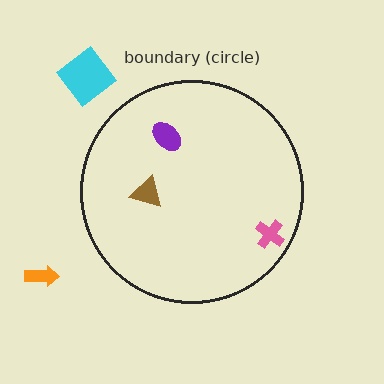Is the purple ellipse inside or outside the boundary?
Inside.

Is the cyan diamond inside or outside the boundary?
Outside.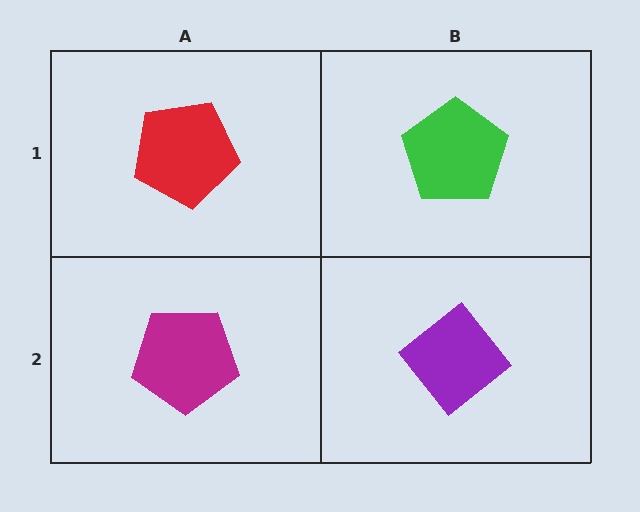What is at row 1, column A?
A red pentagon.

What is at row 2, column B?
A purple diamond.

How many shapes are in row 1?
2 shapes.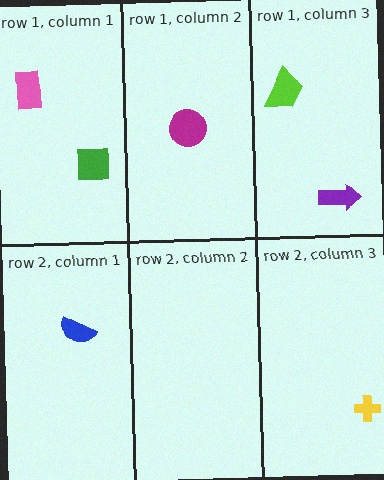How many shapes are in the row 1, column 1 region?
2.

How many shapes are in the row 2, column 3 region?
1.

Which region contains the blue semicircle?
The row 2, column 1 region.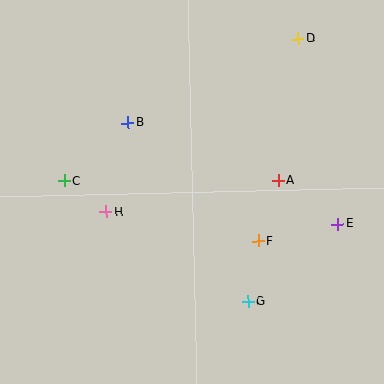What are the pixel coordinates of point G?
Point G is at (248, 301).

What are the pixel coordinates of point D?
Point D is at (298, 39).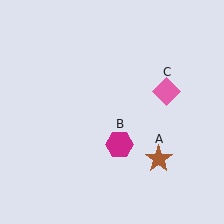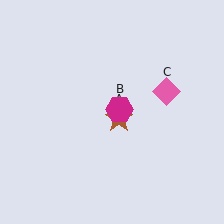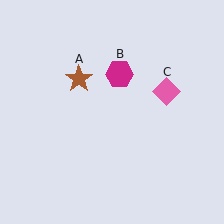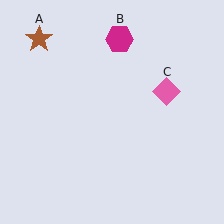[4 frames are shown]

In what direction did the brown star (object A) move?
The brown star (object A) moved up and to the left.